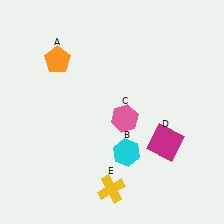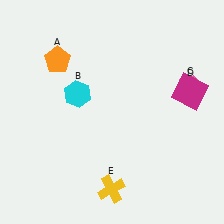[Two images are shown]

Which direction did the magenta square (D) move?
The magenta square (D) moved up.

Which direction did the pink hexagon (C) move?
The pink hexagon (C) moved right.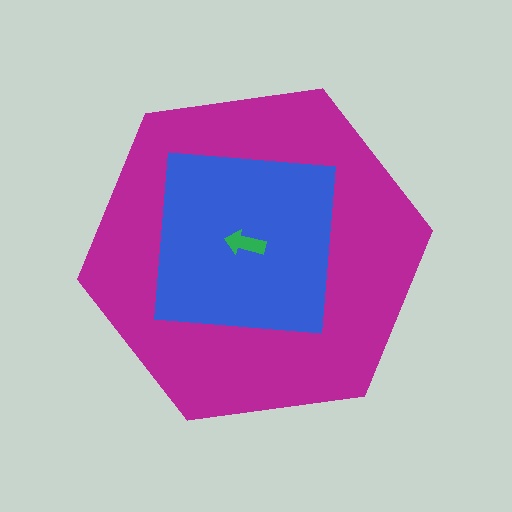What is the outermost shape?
The magenta hexagon.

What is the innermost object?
The green arrow.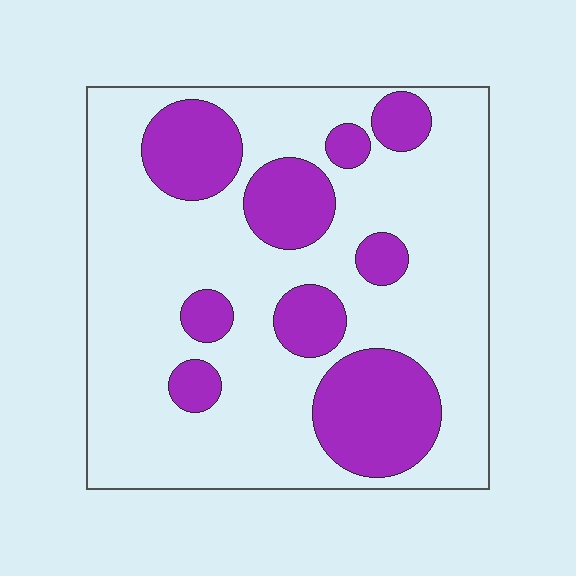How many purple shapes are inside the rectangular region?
9.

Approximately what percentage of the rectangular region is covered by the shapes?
Approximately 25%.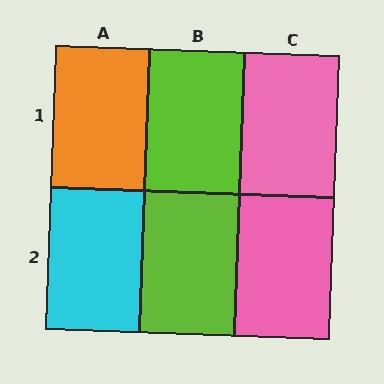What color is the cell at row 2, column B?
Lime.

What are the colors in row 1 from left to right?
Orange, lime, pink.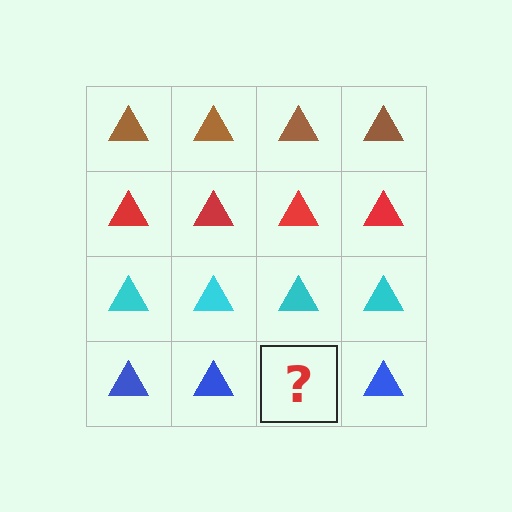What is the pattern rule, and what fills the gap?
The rule is that each row has a consistent color. The gap should be filled with a blue triangle.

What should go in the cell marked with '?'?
The missing cell should contain a blue triangle.